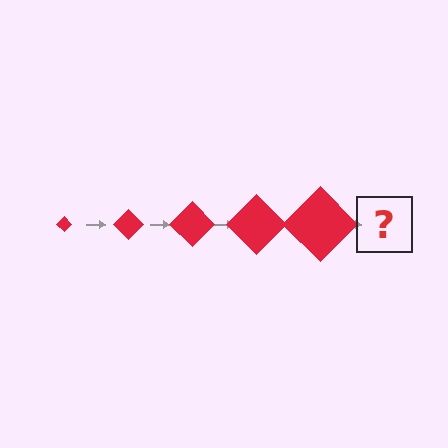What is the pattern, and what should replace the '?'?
The pattern is that the diamond gets progressively larger each step. The '?' should be a red diamond, larger than the previous one.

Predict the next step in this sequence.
The next step is a red diamond, larger than the previous one.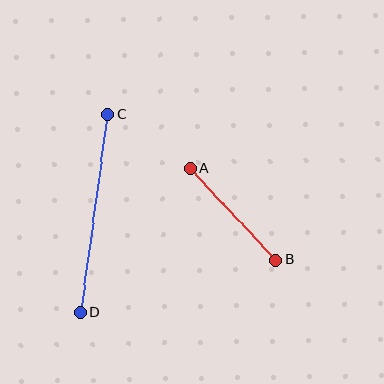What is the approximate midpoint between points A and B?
The midpoint is at approximately (233, 214) pixels.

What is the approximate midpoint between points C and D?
The midpoint is at approximately (94, 213) pixels.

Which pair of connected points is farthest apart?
Points C and D are farthest apart.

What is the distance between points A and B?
The distance is approximately 126 pixels.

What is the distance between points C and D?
The distance is approximately 199 pixels.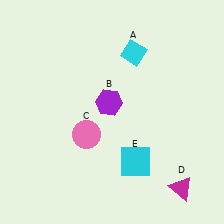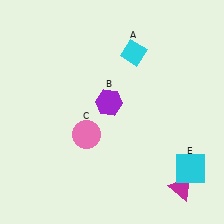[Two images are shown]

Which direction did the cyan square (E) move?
The cyan square (E) moved right.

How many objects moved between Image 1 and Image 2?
1 object moved between the two images.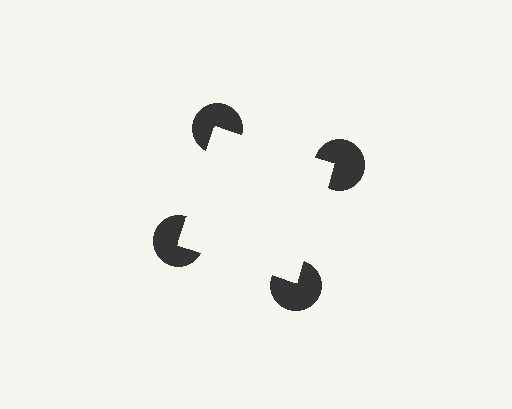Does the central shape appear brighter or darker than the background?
It typically appears slightly brighter than the background, even though no actual brightness change is drawn.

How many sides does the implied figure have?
4 sides.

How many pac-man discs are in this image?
There are 4 — one at each vertex of the illusory square.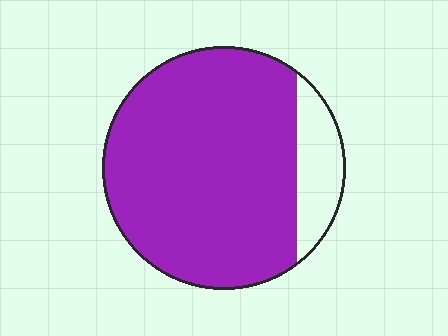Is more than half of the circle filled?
Yes.